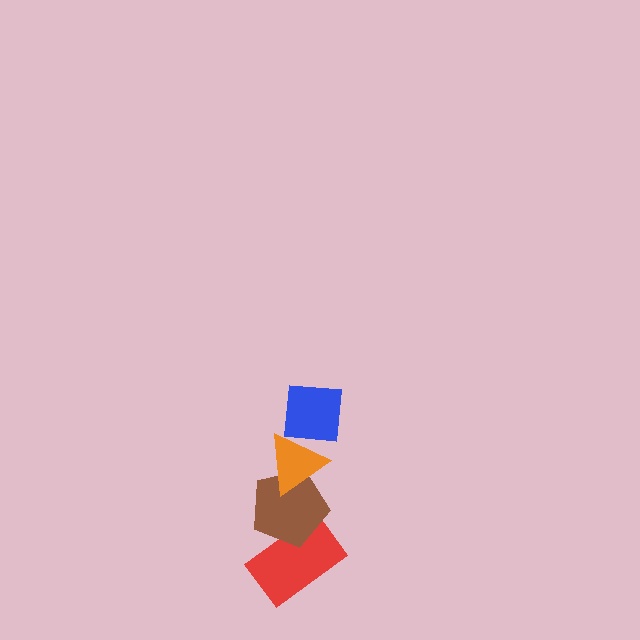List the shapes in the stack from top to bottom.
From top to bottom: the blue square, the orange triangle, the brown pentagon, the red rectangle.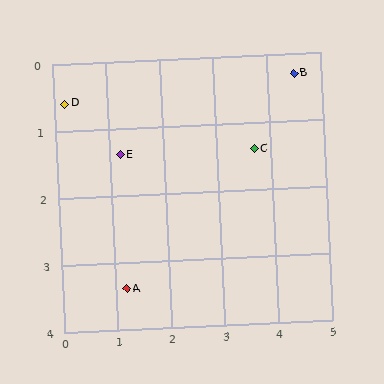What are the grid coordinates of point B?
Point B is at approximately (4.5, 0.3).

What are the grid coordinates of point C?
Point C is at approximately (3.7, 1.4).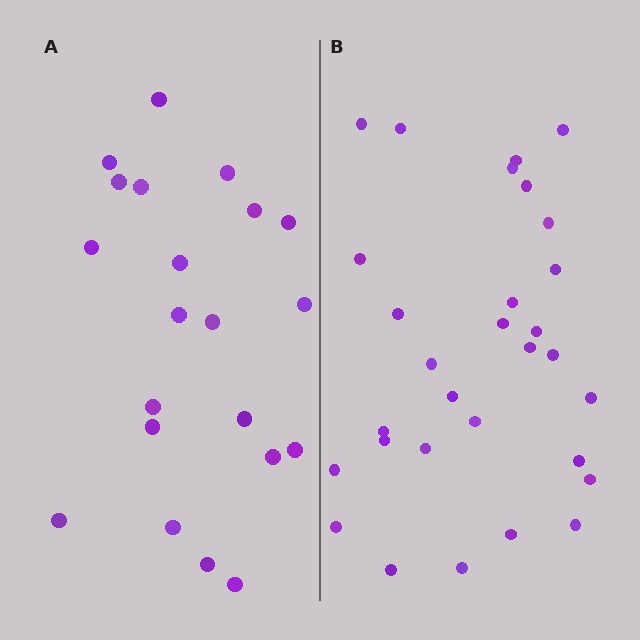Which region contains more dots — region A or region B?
Region B (the right region) has more dots.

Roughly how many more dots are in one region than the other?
Region B has roughly 8 or so more dots than region A.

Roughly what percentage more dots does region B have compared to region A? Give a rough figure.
About 45% more.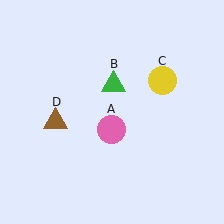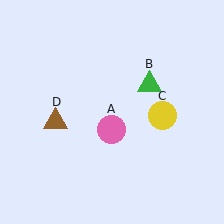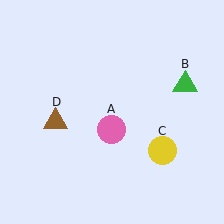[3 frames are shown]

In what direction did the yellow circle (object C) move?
The yellow circle (object C) moved down.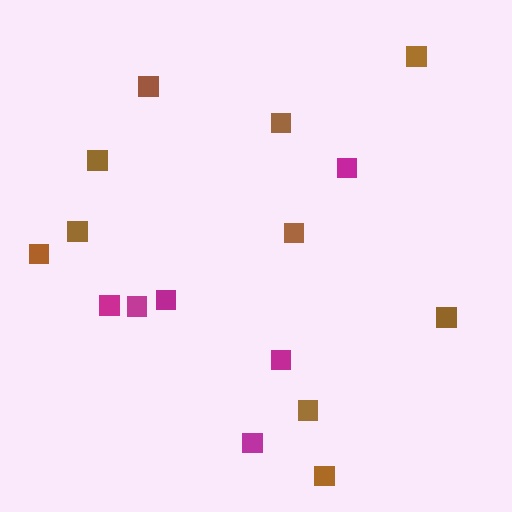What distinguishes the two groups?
There are 2 groups: one group of brown squares (10) and one group of magenta squares (6).